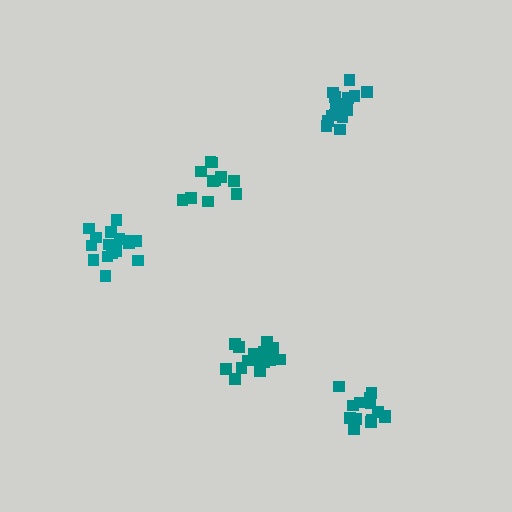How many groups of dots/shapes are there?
There are 5 groups.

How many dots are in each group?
Group 1: 11 dots, Group 2: 16 dots, Group 3: 14 dots, Group 4: 14 dots, Group 5: 17 dots (72 total).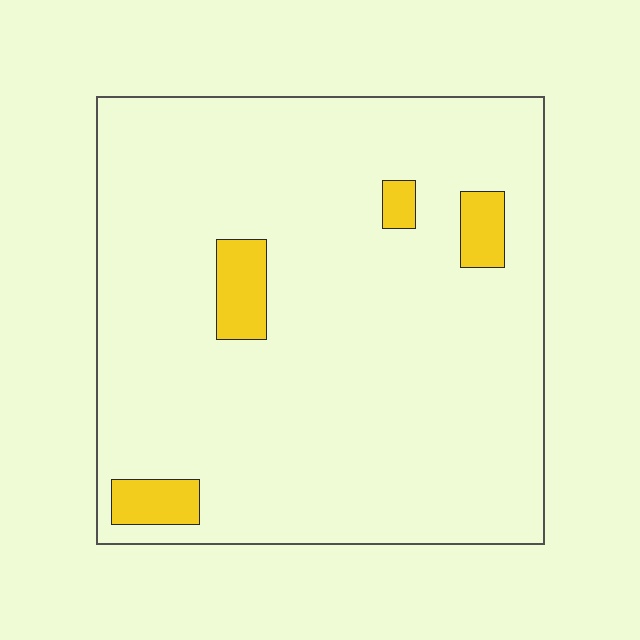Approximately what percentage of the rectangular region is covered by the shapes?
Approximately 5%.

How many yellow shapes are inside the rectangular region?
4.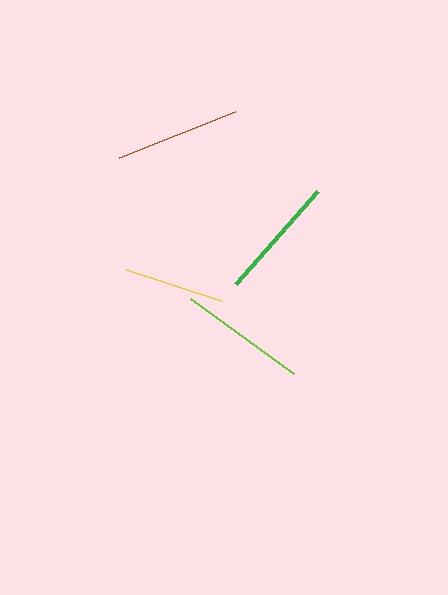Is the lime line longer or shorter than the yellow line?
The lime line is longer than the yellow line.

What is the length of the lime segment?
The lime segment is approximately 127 pixels long.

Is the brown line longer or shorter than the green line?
The brown line is longer than the green line.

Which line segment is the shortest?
The yellow line is the shortest at approximately 100 pixels.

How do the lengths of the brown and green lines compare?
The brown and green lines are approximately the same length.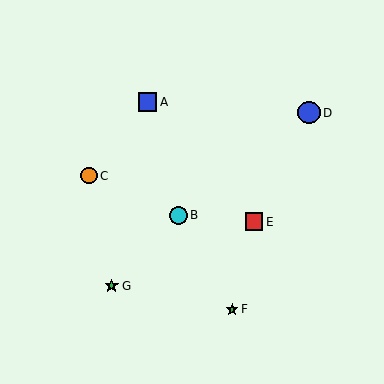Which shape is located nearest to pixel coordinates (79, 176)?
The orange circle (labeled C) at (89, 176) is nearest to that location.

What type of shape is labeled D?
Shape D is a blue circle.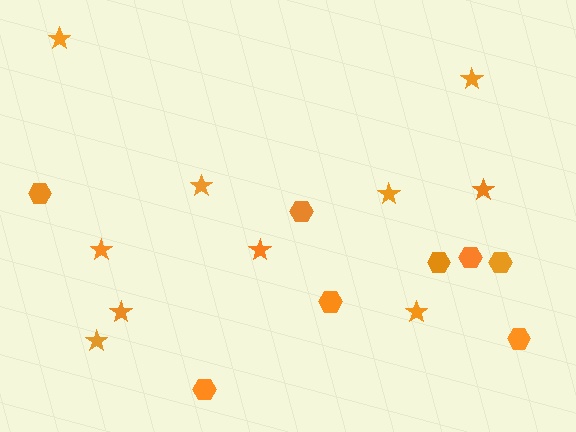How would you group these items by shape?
There are 2 groups: one group of hexagons (8) and one group of stars (10).